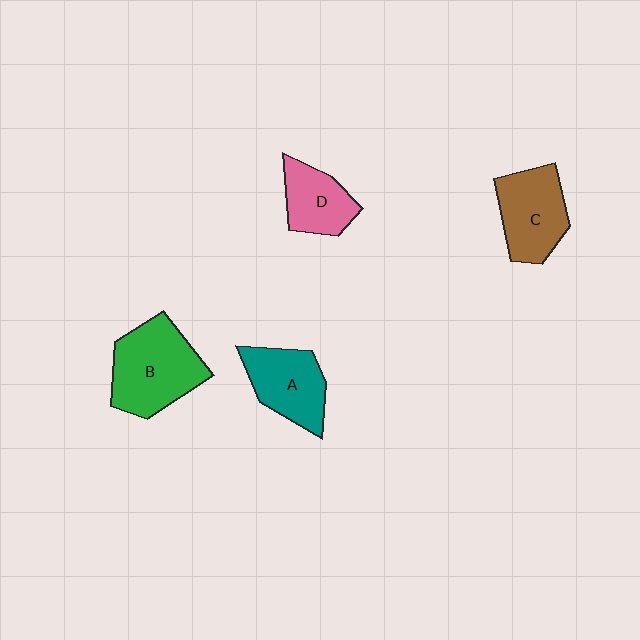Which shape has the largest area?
Shape B (green).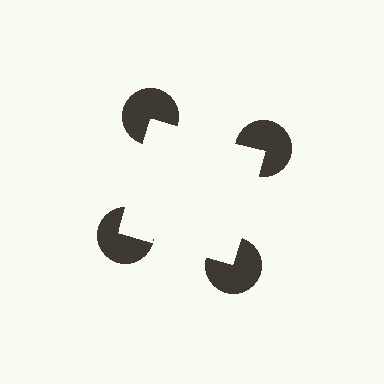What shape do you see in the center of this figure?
An illusory square — its edges are inferred from the aligned wedge cuts in the pac-man discs, not physically drawn.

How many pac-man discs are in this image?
There are 4 — one at each vertex of the illusory square.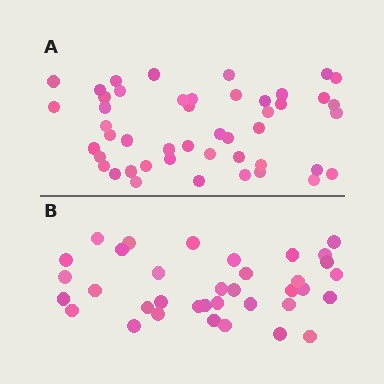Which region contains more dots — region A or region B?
Region A (the top region) has more dots.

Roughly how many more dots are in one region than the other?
Region A has roughly 12 or so more dots than region B.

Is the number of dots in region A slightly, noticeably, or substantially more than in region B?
Region A has noticeably more, but not dramatically so. The ratio is roughly 1.3 to 1.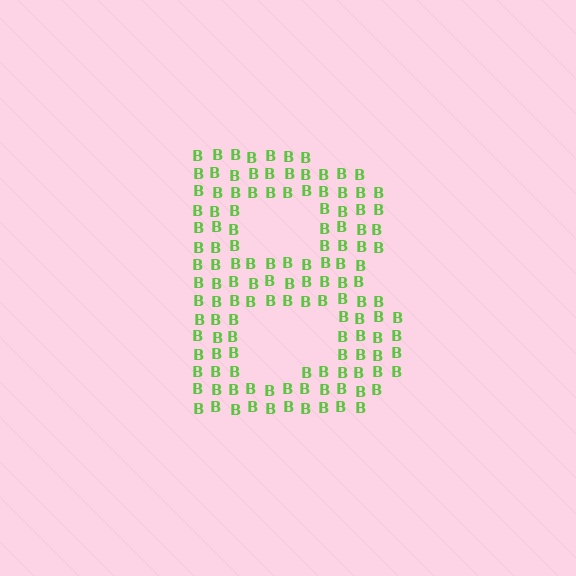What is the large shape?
The large shape is the letter B.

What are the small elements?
The small elements are letter B's.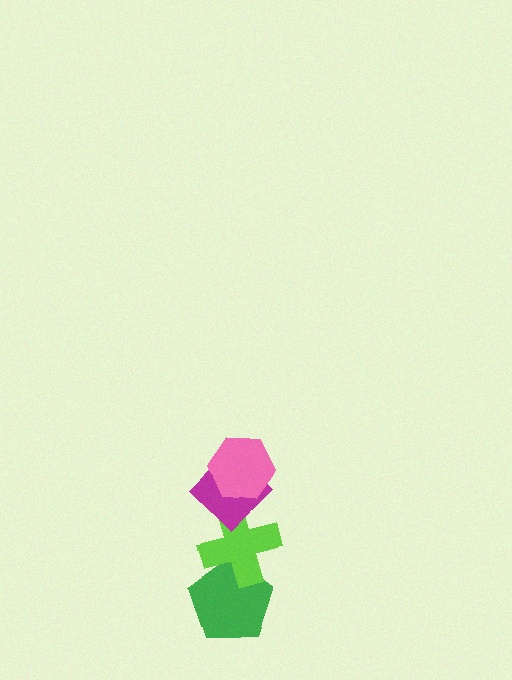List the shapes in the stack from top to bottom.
From top to bottom: the pink hexagon, the magenta diamond, the lime cross, the green pentagon.